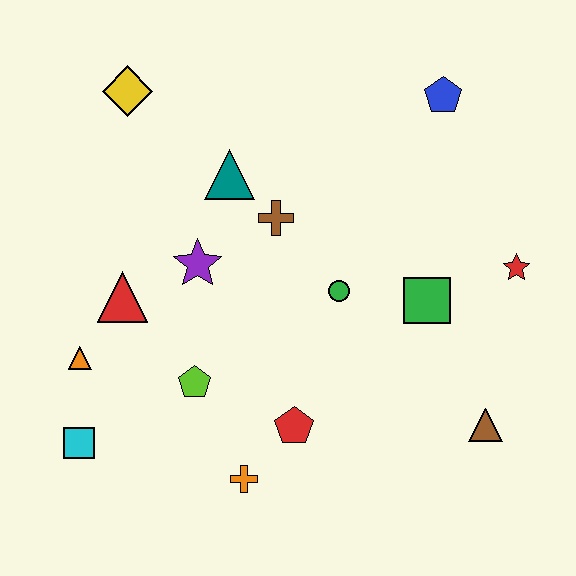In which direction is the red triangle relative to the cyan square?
The red triangle is above the cyan square.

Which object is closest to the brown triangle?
The green square is closest to the brown triangle.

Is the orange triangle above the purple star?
No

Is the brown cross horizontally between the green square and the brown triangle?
No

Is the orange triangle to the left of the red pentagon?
Yes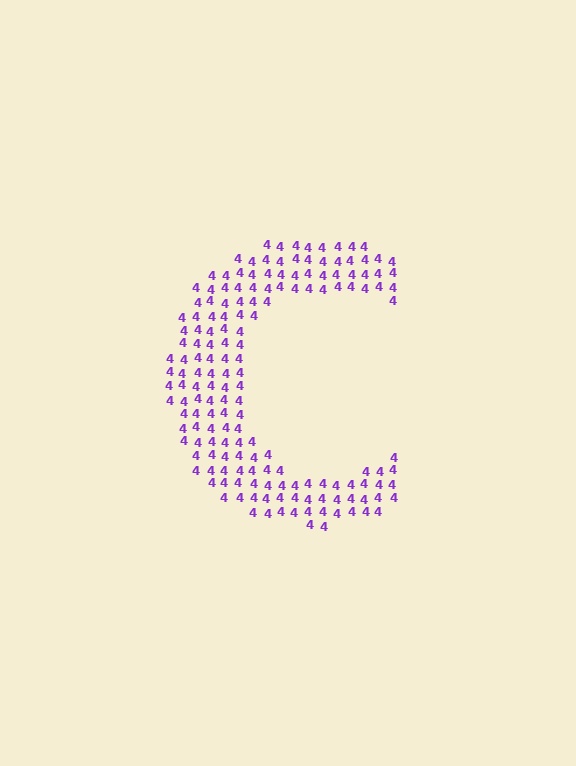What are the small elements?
The small elements are digit 4's.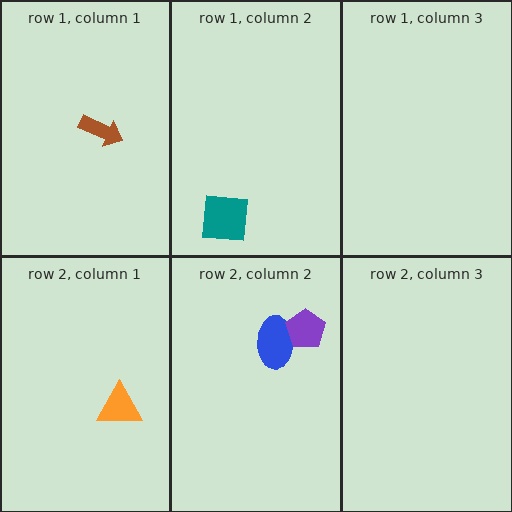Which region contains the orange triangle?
The row 2, column 1 region.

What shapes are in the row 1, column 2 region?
The teal square.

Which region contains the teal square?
The row 1, column 2 region.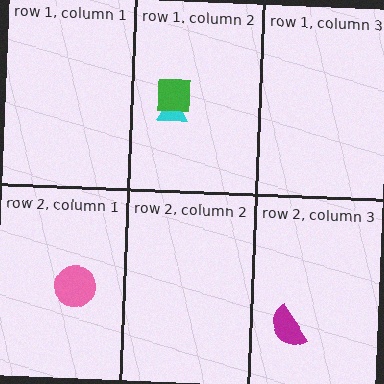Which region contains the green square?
The row 1, column 2 region.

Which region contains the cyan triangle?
The row 1, column 2 region.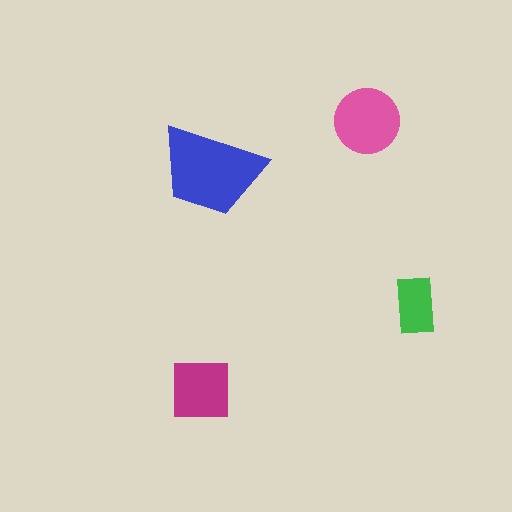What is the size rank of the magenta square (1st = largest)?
3rd.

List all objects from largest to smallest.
The blue trapezoid, the pink circle, the magenta square, the green rectangle.